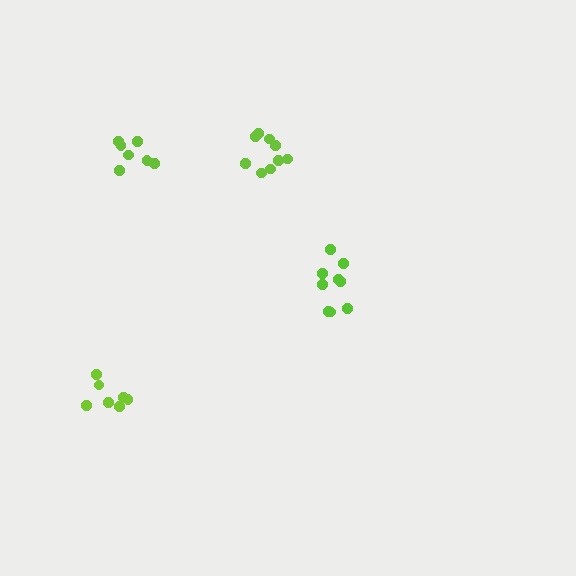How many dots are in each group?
Group 1: 7 dots, Group 2: 7 dots, Group 3: 9 dots, Group 4: 9 dots (32 total).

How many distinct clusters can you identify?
There are 4 distinct clusters.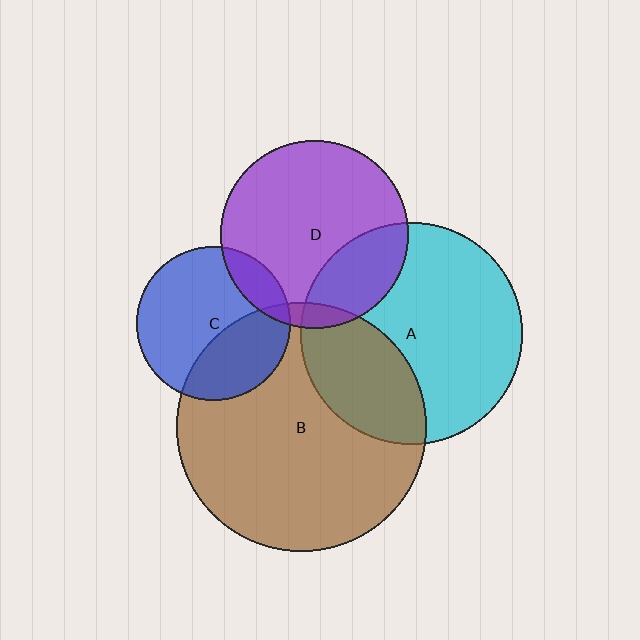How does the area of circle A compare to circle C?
Approximately 2.1 times.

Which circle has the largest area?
Circle B (brown).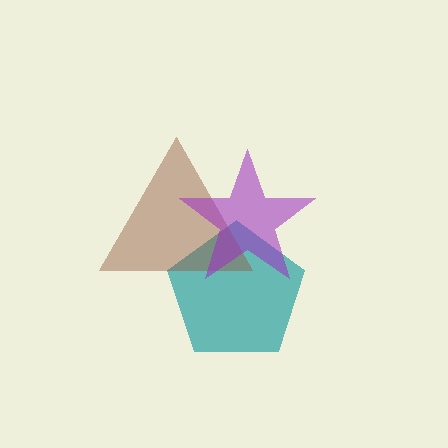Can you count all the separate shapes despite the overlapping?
Yes, there are 3 separate shapes.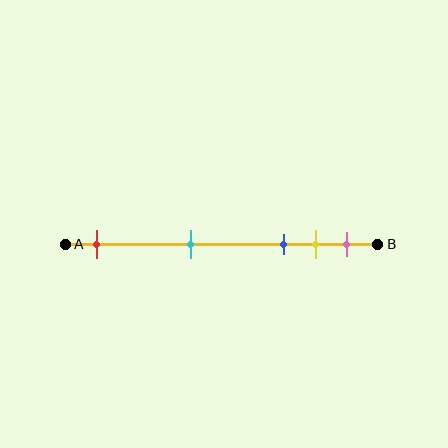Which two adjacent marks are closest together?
The yellow and pink marks are the closest adjacent pair.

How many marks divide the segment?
There are 5 marks dividing the segment.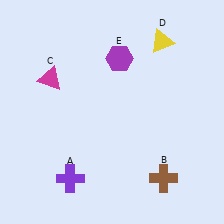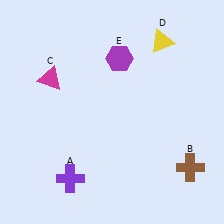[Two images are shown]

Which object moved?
The brown cross (B) moved right.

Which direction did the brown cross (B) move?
The brown cross (B) moved right.